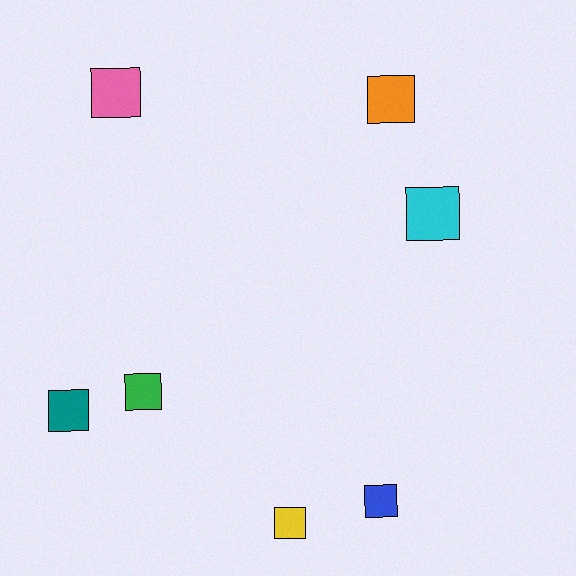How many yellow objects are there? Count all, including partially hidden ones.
There is 1 yellow object.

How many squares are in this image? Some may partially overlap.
There are 7 squares.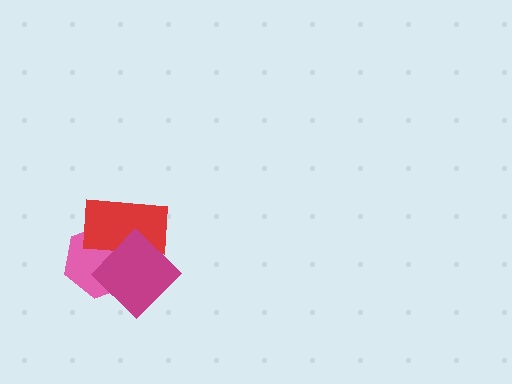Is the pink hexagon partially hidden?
Yes, it is partially covered by another shape.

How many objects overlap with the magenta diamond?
2 objects overlap with the magenta diamond.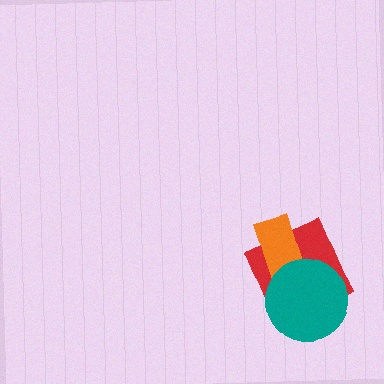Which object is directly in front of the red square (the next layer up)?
The orange rectangle is directly in front of the red square.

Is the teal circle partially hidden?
No, no other shape covers it.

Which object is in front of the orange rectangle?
The teal circle is in front of the orange rectangle.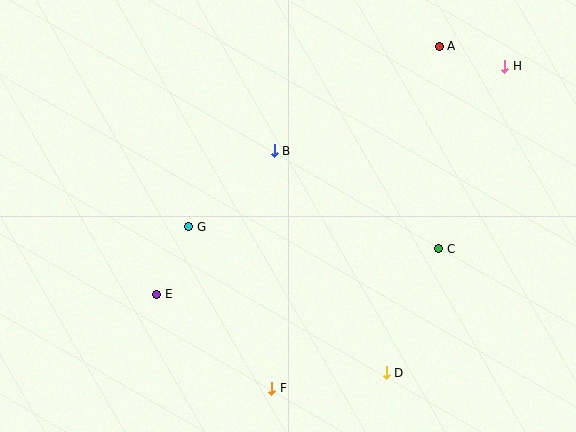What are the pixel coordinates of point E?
Point E is at (157, 294).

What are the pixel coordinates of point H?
Point H is at (505, 66).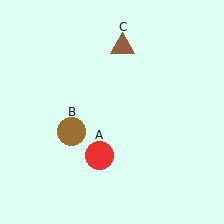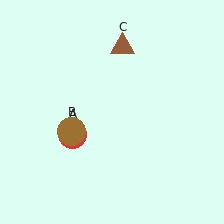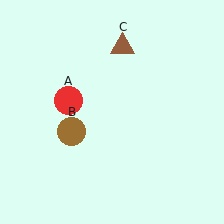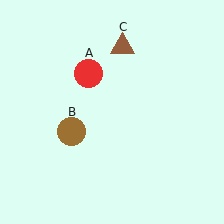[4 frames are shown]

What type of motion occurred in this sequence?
The red circle (object A) rotated clockwise around the center of the scene.